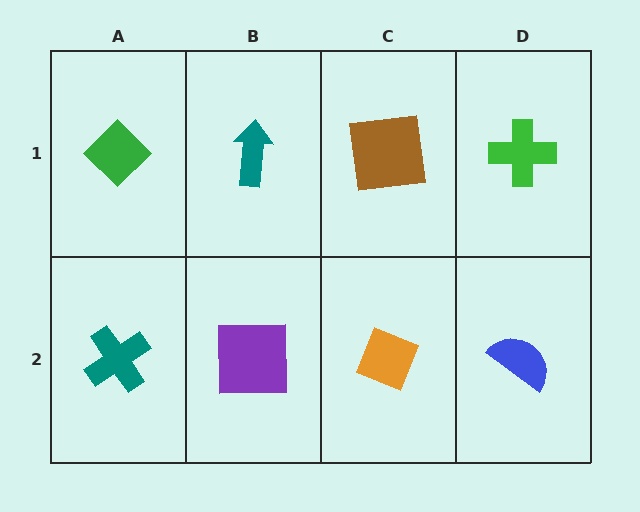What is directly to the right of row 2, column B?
An orange diamond.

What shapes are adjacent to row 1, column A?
A teal cross (row 2, column A), a teal arrow (row 1, column B).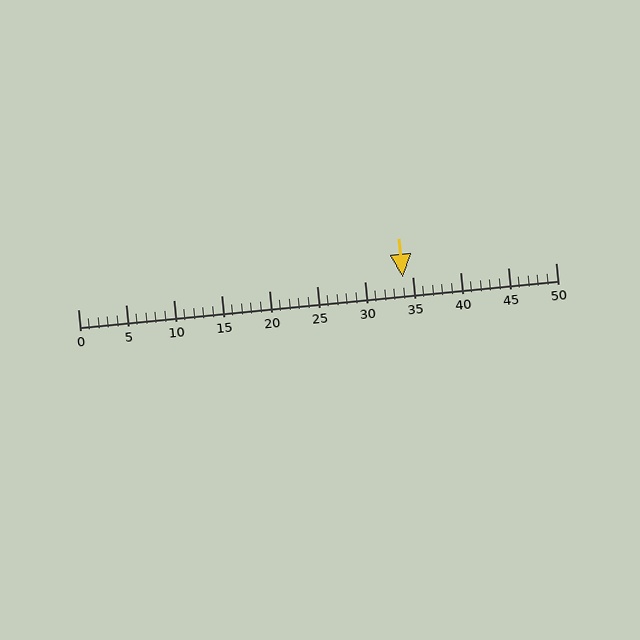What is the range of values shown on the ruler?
The ruler shows values from 0 to 50.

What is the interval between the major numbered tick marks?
The major tick marks are spaced 5 units apart.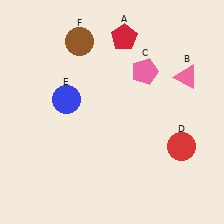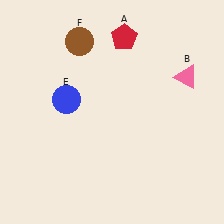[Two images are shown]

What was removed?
The pink pentagon (C), the red circle (D) were removed in Image 2.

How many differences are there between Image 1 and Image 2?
There are 2 differences between the two images.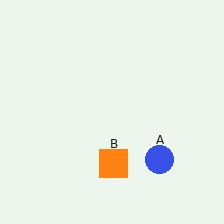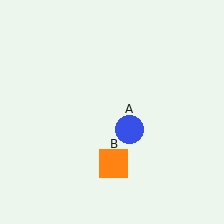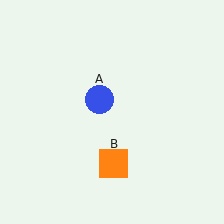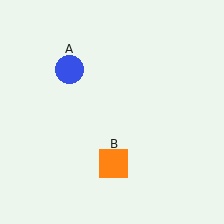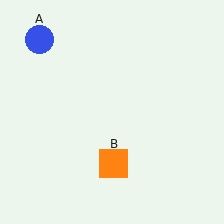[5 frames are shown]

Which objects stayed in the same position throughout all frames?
Orange square (object B) remained stationary.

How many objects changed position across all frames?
1 object changed position: blue circle (object A).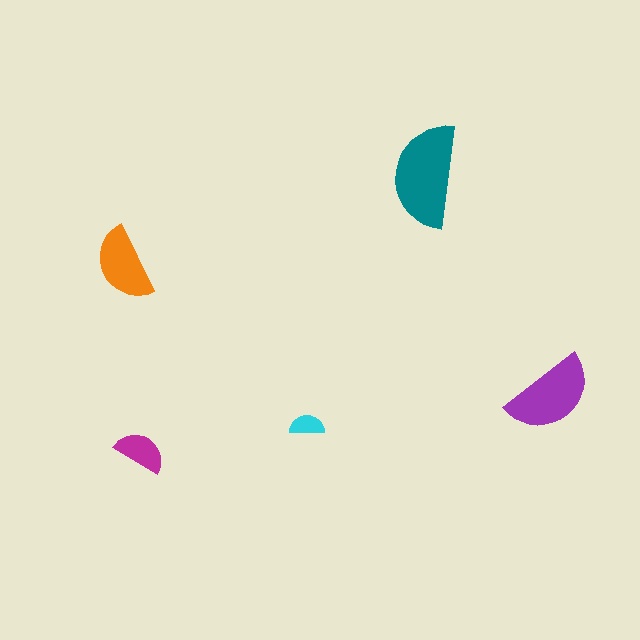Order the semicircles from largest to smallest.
the teal one, the purple one, the orange one, the magenta one, the cyan one.